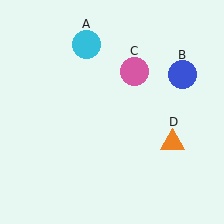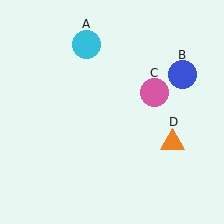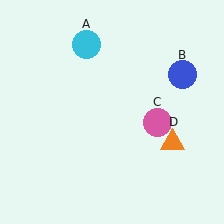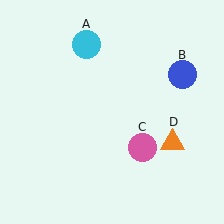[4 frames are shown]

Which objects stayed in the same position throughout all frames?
Cyan circle (object A) and blue circle (object B) and orange triangle (object D) remained stationary.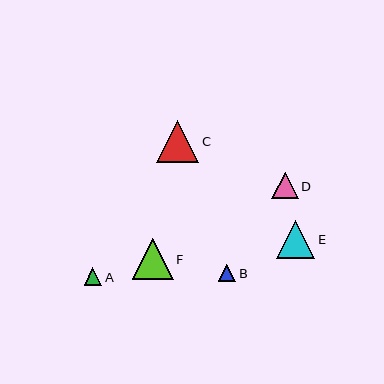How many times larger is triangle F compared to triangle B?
Triangle F is approximately 2.4 times the size of triangle B.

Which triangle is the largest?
Triangle C is the largest with a size of approximately 42 pixels.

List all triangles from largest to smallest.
From largest to smallest: C, F, E, D, A, B.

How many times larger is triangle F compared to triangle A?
Triangle F is approximately 2.3 times the size of triangle A.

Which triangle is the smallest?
Triangle B is the smallest with a size of approximately 17 pixels.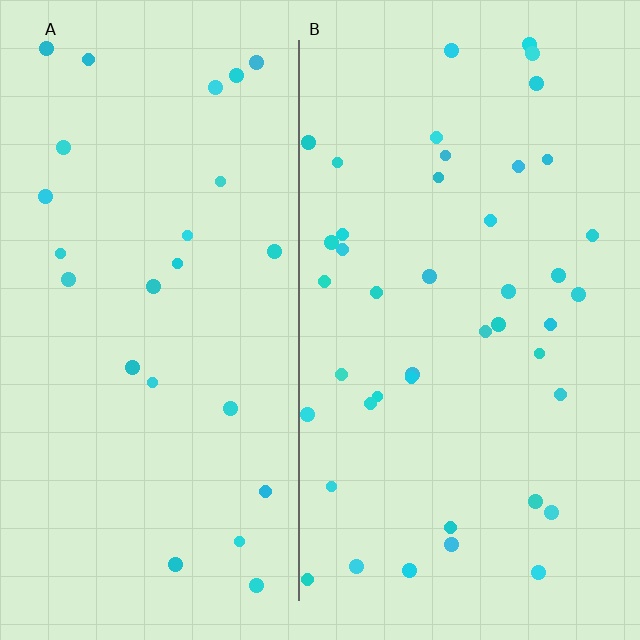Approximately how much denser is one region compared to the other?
Approximately 1.7× — region B over region A.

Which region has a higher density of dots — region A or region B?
B (the right).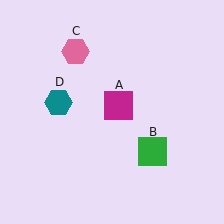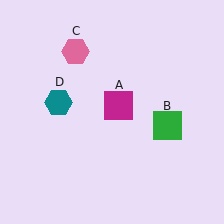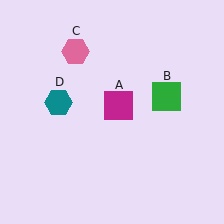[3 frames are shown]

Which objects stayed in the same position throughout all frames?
Magenta square (object A) and pink hexagon (object C) and teal hexagon (object D) remained stationary.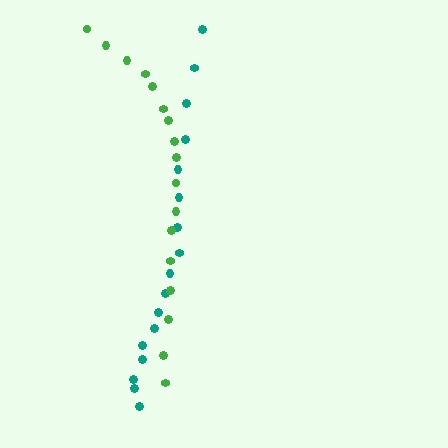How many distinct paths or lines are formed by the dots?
There are 2 distinct paths.